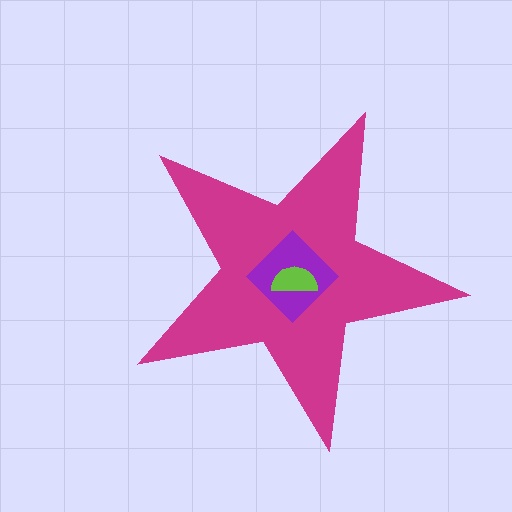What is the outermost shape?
The magenta star.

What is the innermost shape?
The lime semicircle.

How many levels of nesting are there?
3.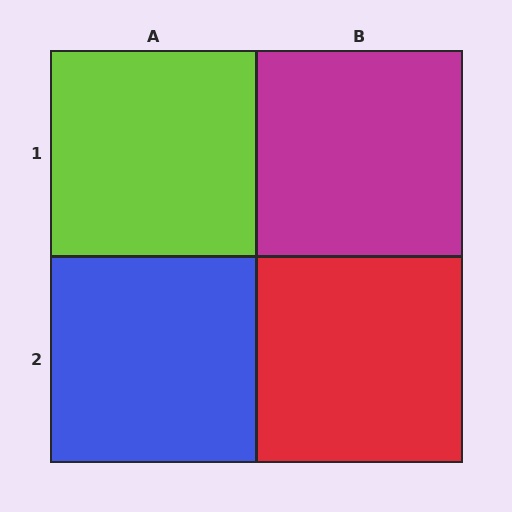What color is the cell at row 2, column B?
Red.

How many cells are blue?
1 cell is blue.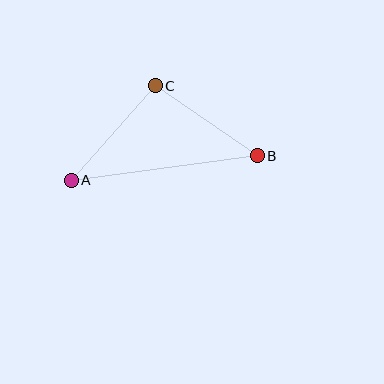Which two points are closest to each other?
Points B and C are closest to each other.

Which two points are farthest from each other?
Points A and B are farthest from each other.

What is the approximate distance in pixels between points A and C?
The distance between A and C is approximately 127 pixels.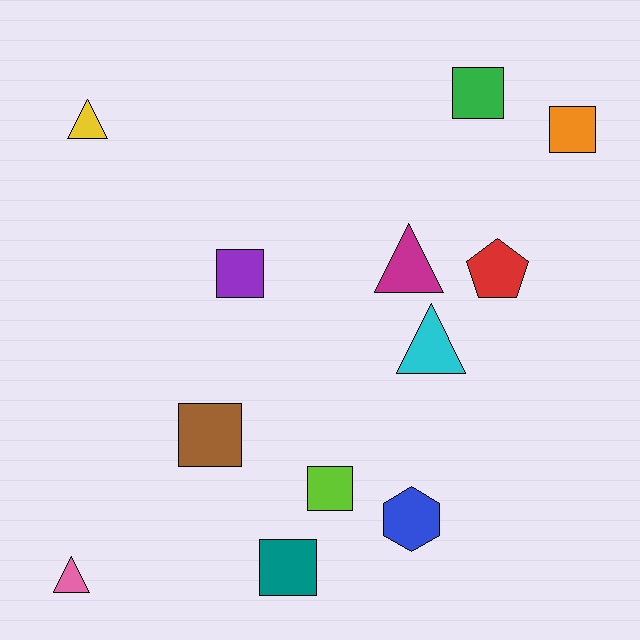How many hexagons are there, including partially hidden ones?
There is 1 hexagon.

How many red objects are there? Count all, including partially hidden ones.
There is 1 red object.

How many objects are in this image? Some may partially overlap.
There are 12 objects.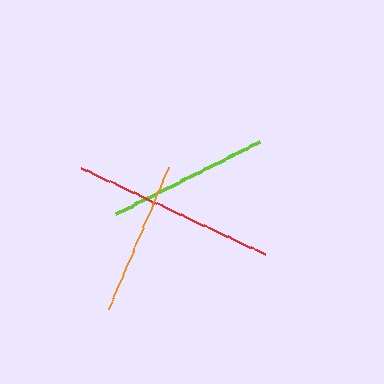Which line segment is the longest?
The red line is the longest at approximately 203 pixels.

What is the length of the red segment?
The red segment is approximately 203 pixels long.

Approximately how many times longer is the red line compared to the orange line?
The red line is approximately 1.3 times the length of the orange line.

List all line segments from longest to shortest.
From longest to shortest: red, lime, orange.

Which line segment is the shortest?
The orange line is the shortest at approximately 154 pixels.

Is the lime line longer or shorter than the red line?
The red line is longer than the lime line.